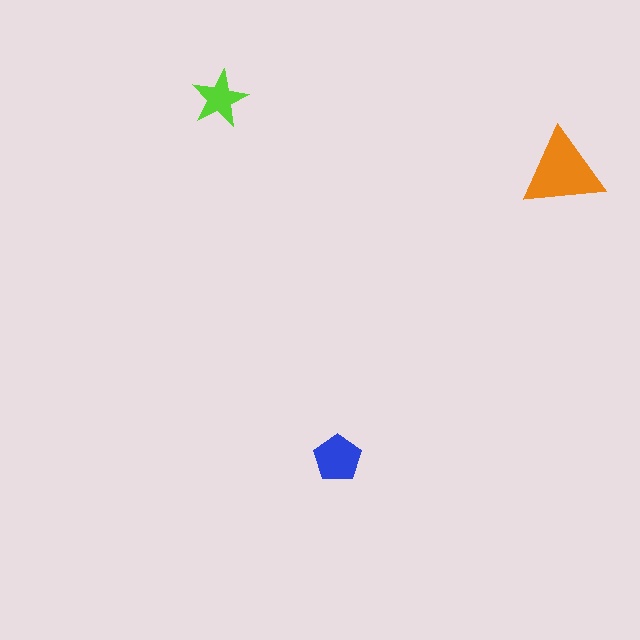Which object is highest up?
The lime star is topmost.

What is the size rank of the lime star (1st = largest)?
3rd.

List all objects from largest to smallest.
The orange triangle, the blue pentagon, the lime star.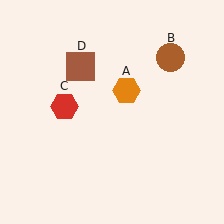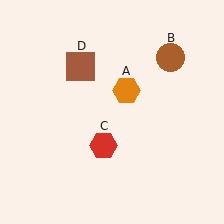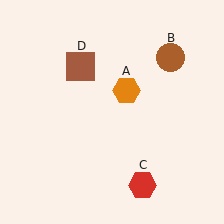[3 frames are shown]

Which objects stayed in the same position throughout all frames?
Orange hexagon (object A) and brown circle (object B) and brown square (object D) remained stationary.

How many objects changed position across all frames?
1 object changed position: red hexagon (object C).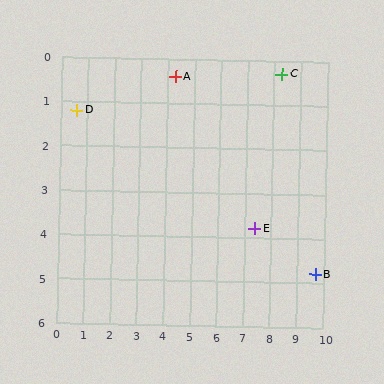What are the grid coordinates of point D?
Point D is at approximately (0.6, 1.2).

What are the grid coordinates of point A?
Point A is at approximately (4.3, 0.4).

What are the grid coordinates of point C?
Point C is at approximately (8.3, 0.3).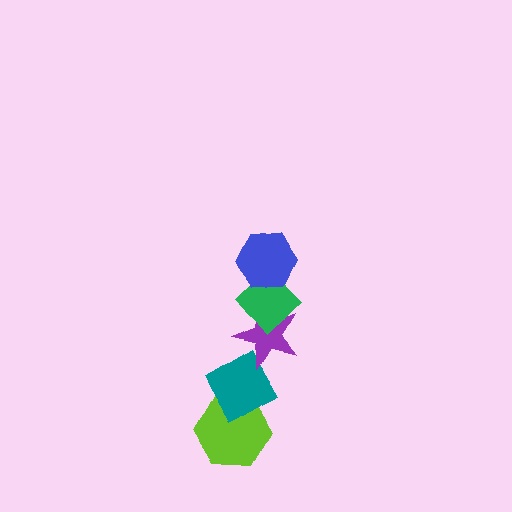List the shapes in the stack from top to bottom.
From top to bottom: the blue hexagon, the green diamond, the purple star, the teal diamond, the lime hexagon.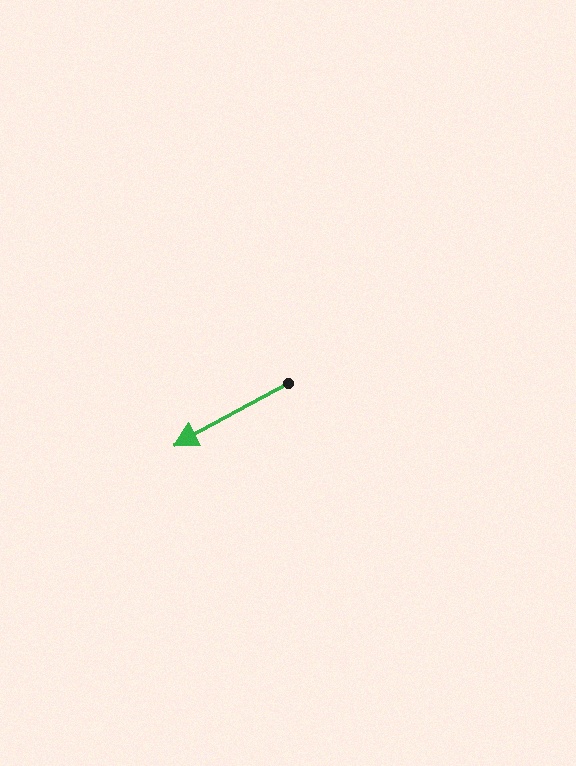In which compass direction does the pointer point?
Southwest.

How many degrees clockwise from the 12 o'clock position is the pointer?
Approximately 241 degrees.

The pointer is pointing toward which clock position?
Roughly 8 o'clock.